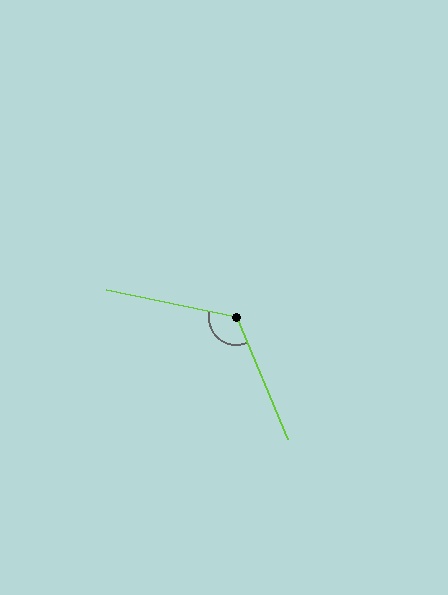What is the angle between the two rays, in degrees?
Approximately 124 degrees.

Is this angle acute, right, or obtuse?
It is obtuse.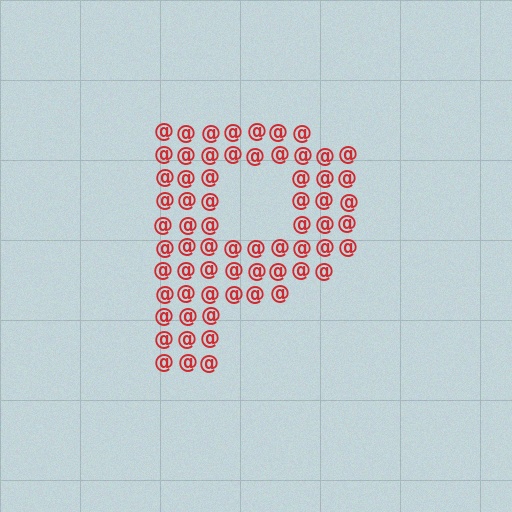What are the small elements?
The small elements are at signs.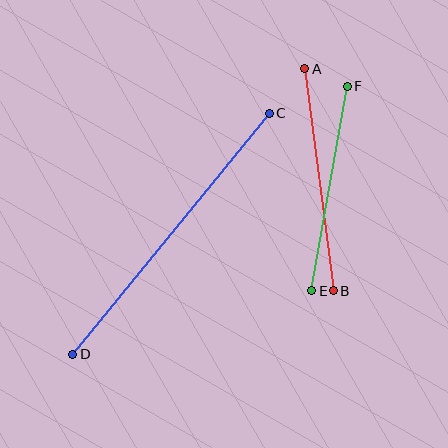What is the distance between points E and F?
The distance is approximately 208 pixels.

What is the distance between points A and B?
The distance is approximately 224 pixels.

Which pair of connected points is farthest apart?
Points C and D are farthest apart.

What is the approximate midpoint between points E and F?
The midpoint is at approximately (330, 188) pixels.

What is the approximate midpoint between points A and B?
The midpoint is at approximately (319, 180) pixels.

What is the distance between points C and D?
The distance is approximately 311 pixels.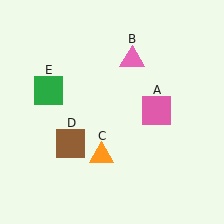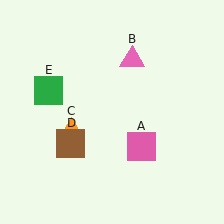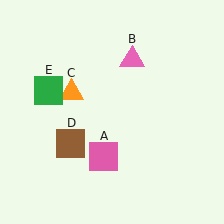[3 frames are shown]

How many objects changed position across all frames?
2 objects changed position: pink square (object A), orange triangle (object C).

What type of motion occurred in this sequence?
The pink square (object A), orange triangle (object C) rotated clockwise around the center of the scene.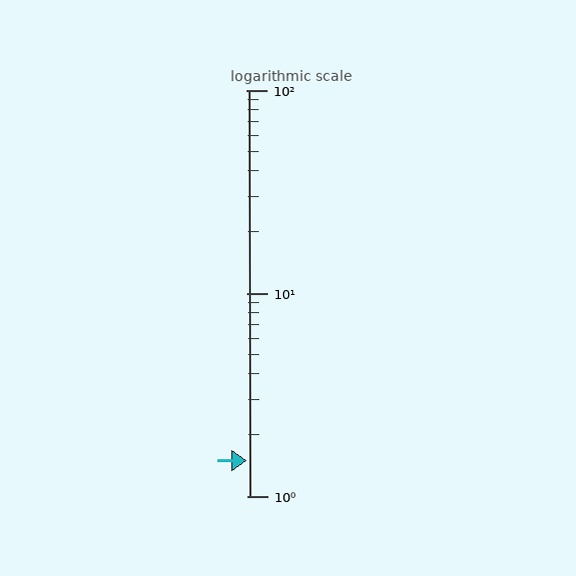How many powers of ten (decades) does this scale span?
The scale spans 2 decades, from 1 to 100.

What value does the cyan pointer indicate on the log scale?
The pointer indicates approximately 1.5.